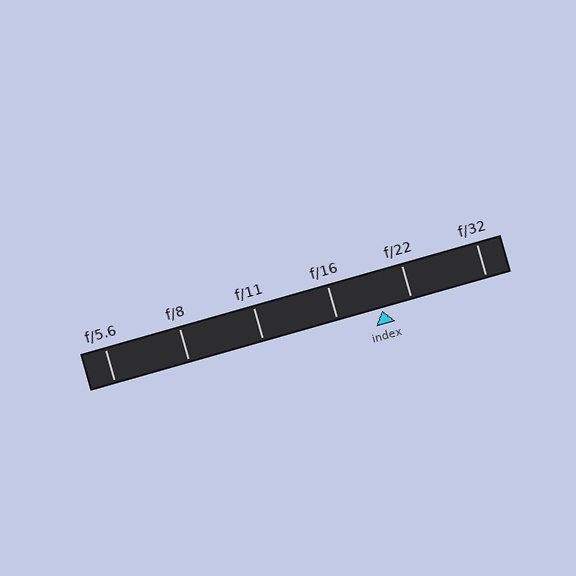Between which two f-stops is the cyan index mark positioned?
The index mark is between f/16 and f/22.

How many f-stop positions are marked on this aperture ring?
There are 6 f-stop positions marked.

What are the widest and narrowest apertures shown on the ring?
The widest aperture shown is f/5.6 and the narrowest is f/32.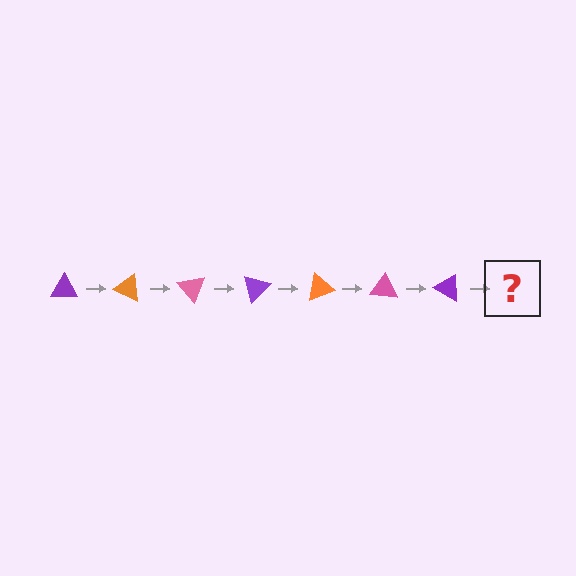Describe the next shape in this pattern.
It should be an orange triangle, rotated 175 degrees from the start.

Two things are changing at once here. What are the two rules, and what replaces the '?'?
The two rules are that it rotates 25 degrees each step and the color cycles through purple, orange, and pink. The '?' should be an orange triangle, rotated 175 degrees from the start.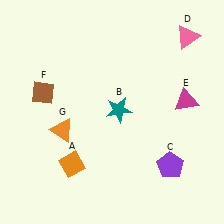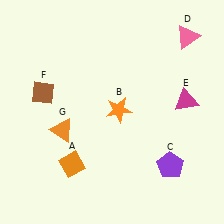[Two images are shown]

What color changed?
The star (B) changed from teal in Image 1 to orange in Image 2.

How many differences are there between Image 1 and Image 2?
There is 1 difference between the two images.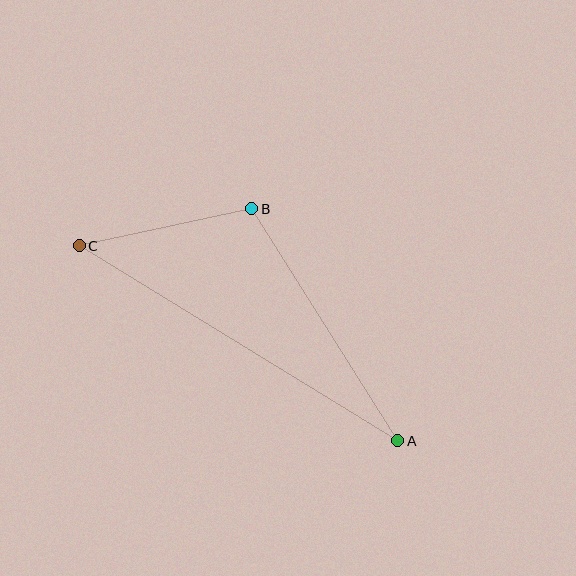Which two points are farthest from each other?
Points A and C are farthest from each other.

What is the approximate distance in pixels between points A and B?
The distance between A and B is approximately 274 pixels.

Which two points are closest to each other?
Points B and C are closest to each other.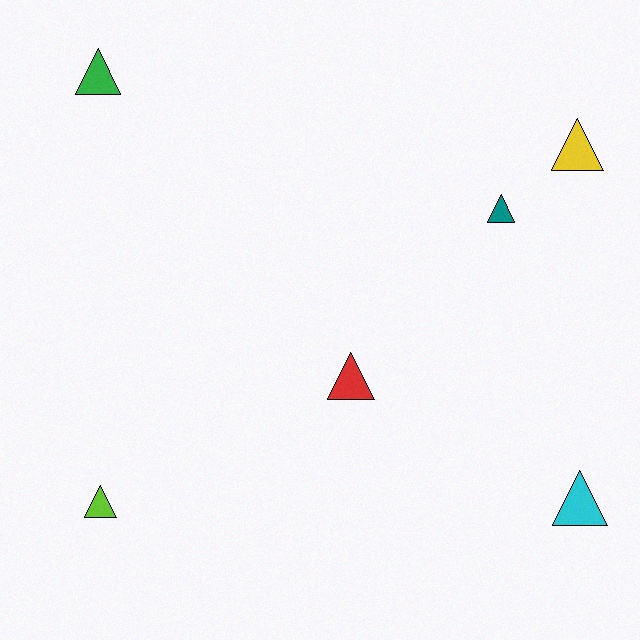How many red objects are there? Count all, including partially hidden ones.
There is 1 red object.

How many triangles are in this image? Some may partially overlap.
There are 6 triangles.